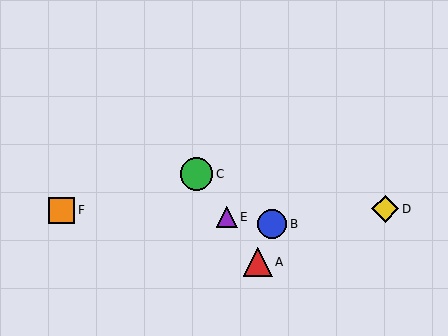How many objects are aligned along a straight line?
3 objects (A, C, E) are aligned along a straight line.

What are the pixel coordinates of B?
Object B is at (272, 224).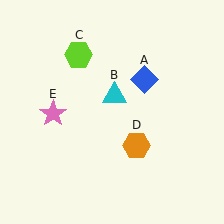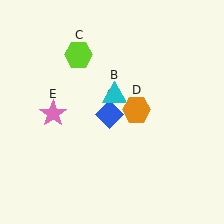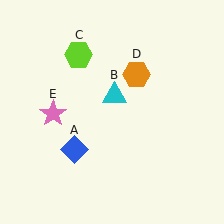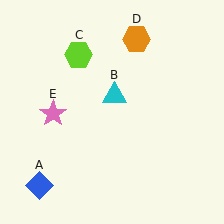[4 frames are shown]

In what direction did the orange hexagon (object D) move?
The orange hexagon (object D) moved up.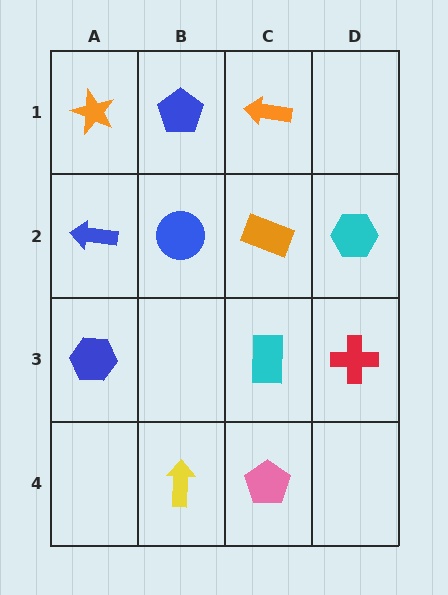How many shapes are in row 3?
3 shapes.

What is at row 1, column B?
A blue pentagon.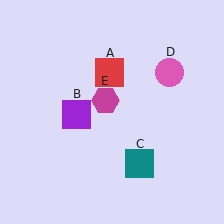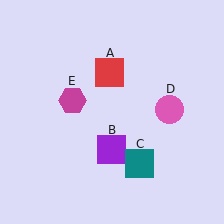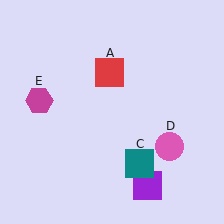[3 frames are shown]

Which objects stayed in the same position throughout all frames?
Red square (object A) and teal square (object C) remained stationary.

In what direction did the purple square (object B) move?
The purple square (object B) moved down and to the right.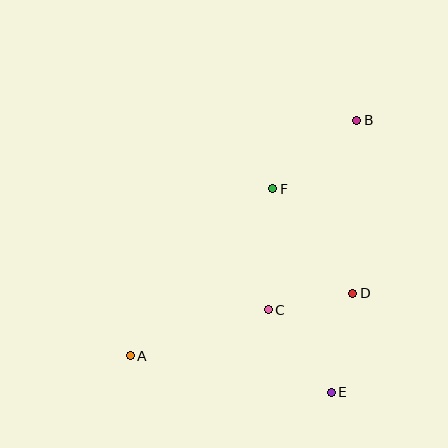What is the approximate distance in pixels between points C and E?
The distance between C and E is approximately 104 pixels.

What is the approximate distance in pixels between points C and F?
The distance between C and F is approximately 121 pixels.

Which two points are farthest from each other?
Points A and B are farthest from each other.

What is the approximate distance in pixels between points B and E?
The distance between B and E is approximately 273 pixels.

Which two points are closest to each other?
Points C and D are closest to each other.